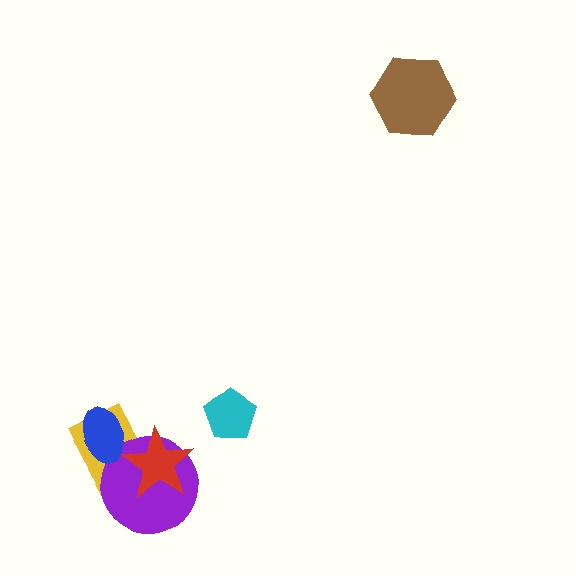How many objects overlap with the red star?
2 objects overlap with the red star.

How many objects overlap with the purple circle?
3 objects overlap with the purple circle.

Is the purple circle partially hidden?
Yes, it is partially covered by another shape.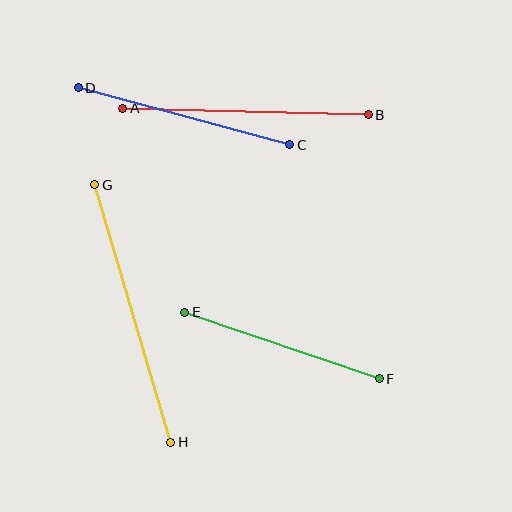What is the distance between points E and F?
The distance is approximately 206 pixels.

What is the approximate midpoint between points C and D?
The midpoint is at approximately (184, 116) pixels.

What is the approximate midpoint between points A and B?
The midpoint is at approximately (245, 111) pixels.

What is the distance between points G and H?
The distance is approximately 269 pixels.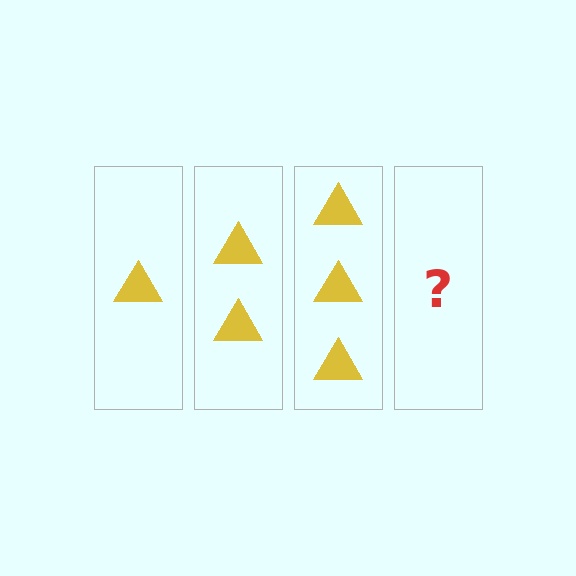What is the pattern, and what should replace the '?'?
The pattern is that each step adds one more triangle. The '?' should be 4 triangles.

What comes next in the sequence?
The next element should be 4 triangles.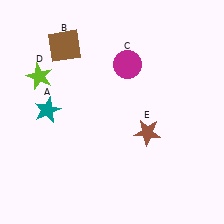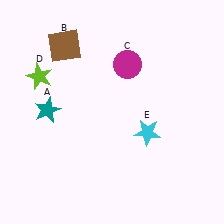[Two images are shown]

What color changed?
The star (E) changed from brown in Image 1 to cyan in Image 2.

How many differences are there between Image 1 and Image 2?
There is 1 difference between the two images.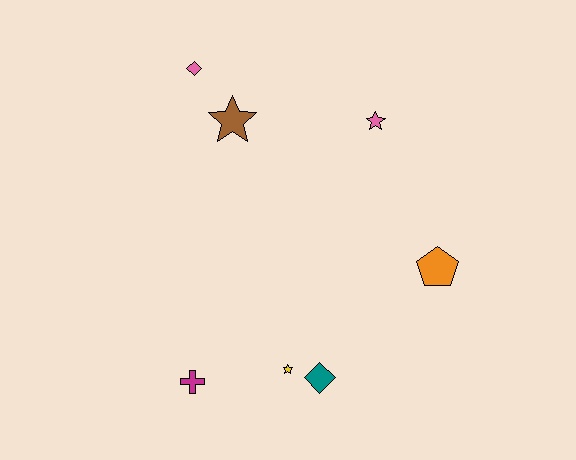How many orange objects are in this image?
There is 1 orange object.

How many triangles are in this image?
There are no triangles.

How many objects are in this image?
There are 7 objects.